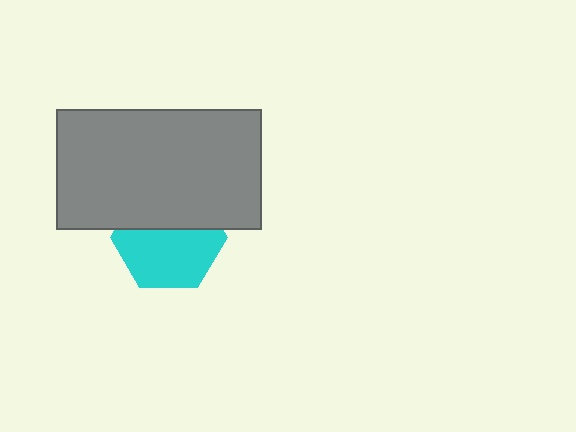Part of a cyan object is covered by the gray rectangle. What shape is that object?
It is a hexagon.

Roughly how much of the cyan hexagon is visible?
About half of it is visible (roughly 60%).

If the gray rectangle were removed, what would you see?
You would see the complete cyan hexagon.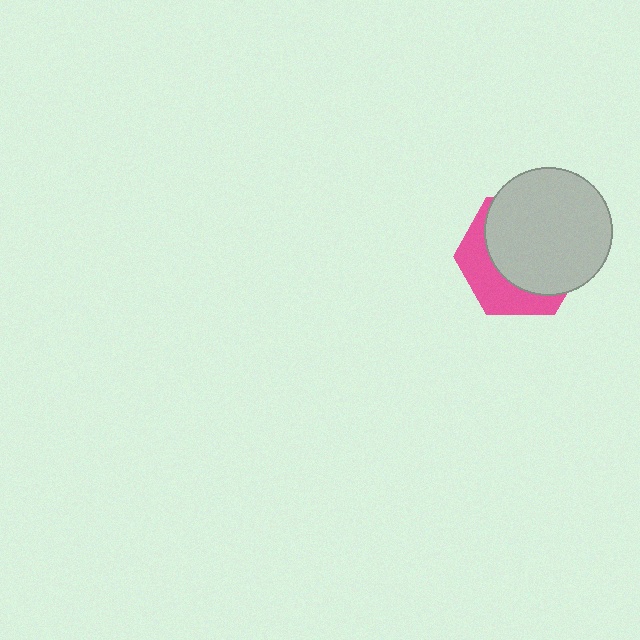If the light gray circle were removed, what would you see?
You would see the complete pink hexagon.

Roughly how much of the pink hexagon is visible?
A small part of it is visible (roughly 35%).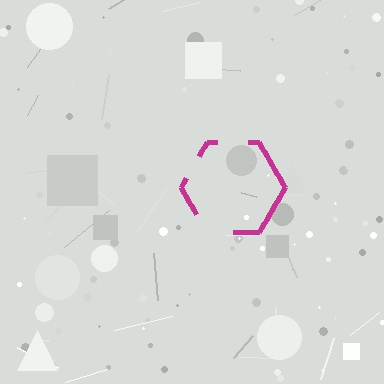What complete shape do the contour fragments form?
The contour fragments form a hexagon.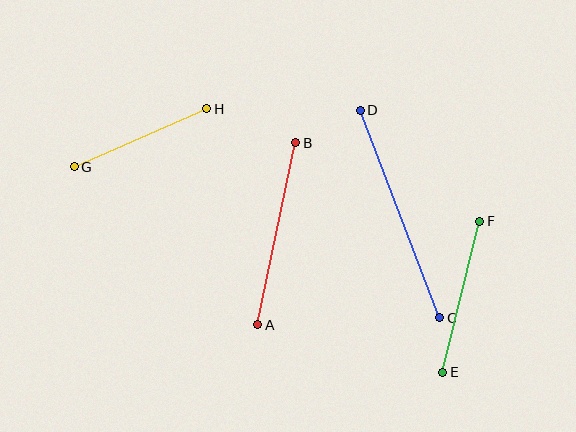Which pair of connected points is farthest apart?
Points C and D are farthest apart.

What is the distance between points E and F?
The distance is approximately 156 pixels.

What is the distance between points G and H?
The distance is approximately 144 pixels.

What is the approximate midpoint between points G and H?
The midpoint is at approximately (140, 138) pixels.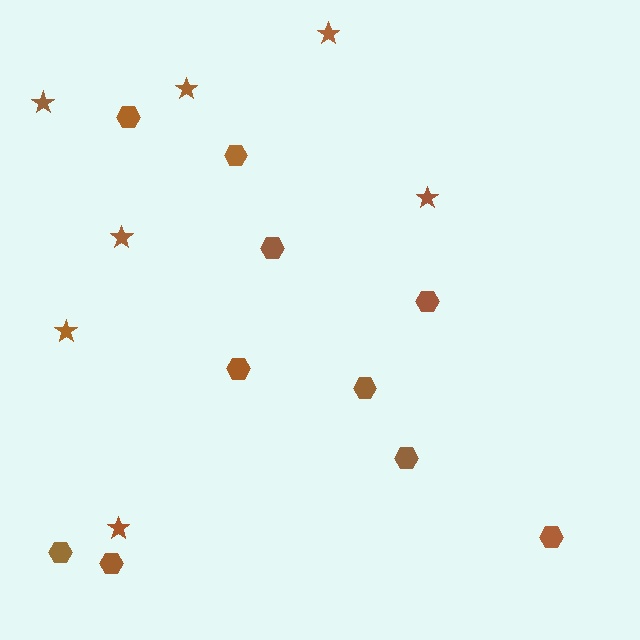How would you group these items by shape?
There are 2 groups: one group of hexagons (10) and one group of stars (7).